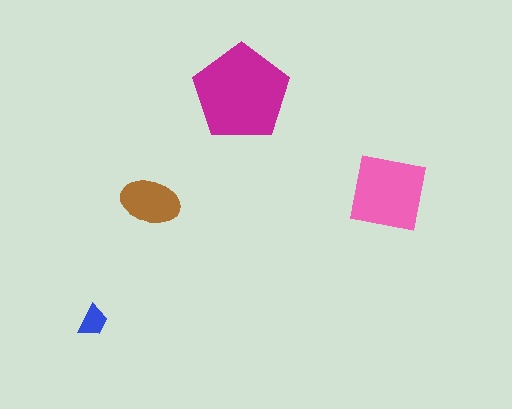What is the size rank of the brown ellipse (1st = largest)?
3rd.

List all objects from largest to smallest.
The magenta pentagon, the pink square, the brown ellipse, the blue trapezoid.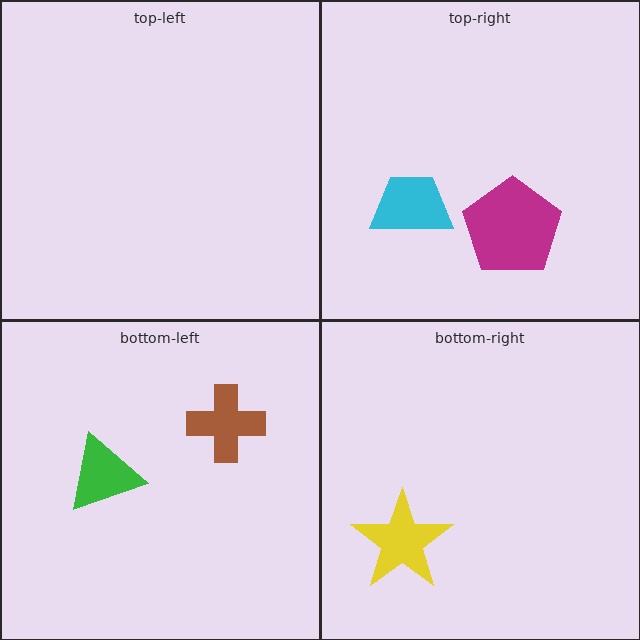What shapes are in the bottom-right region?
The yellow star.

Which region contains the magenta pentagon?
The top-right region.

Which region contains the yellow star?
The bottom-right region.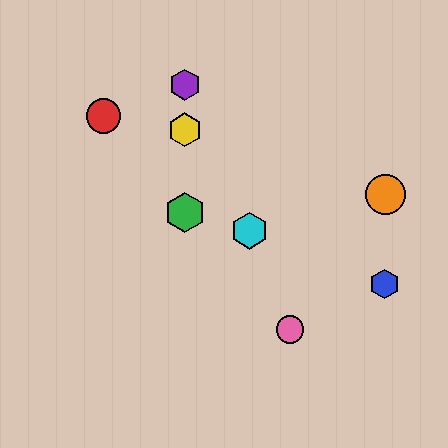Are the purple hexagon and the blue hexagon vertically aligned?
No, the purple hexagon is at x≈185 and the blue hexagon is at x≈385.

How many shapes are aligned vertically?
3 shapes (the green hexagon, the yellow hexagon, the purple hexagon) are aligned vertically.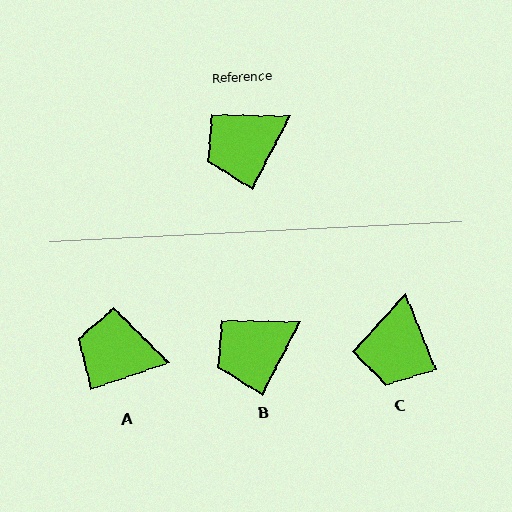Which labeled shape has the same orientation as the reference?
B.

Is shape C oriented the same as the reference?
No, it is off by about 49 degrees.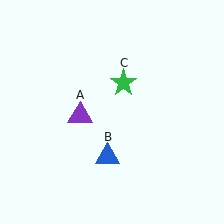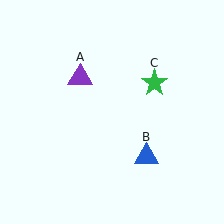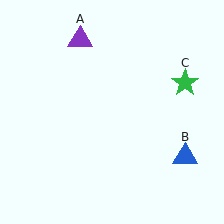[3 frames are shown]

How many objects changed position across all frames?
3 objects changed position: purple triangle (object A), blue triangle (object B), green star (object C).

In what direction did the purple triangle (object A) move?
The purple triangle (object A) moved up.